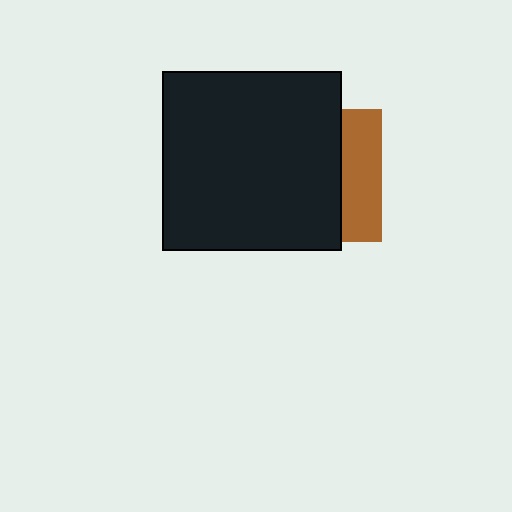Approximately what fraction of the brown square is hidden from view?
Roughly 70% of the brown square is hidden behind the black square.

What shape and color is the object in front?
The object in front is a black square.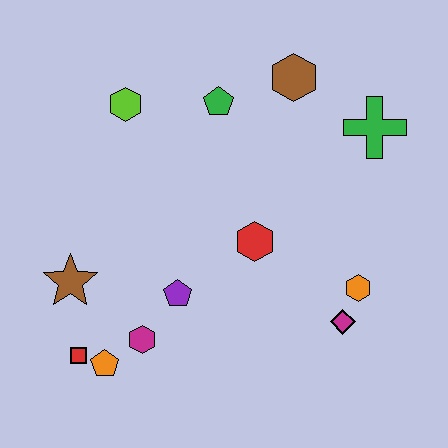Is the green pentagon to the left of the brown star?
No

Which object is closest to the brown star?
The red square is closest to the brown star.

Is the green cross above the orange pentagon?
Yes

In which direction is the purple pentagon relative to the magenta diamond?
The purple pentagon is to the left of the magenta diamond.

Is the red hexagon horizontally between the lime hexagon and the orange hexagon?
Yes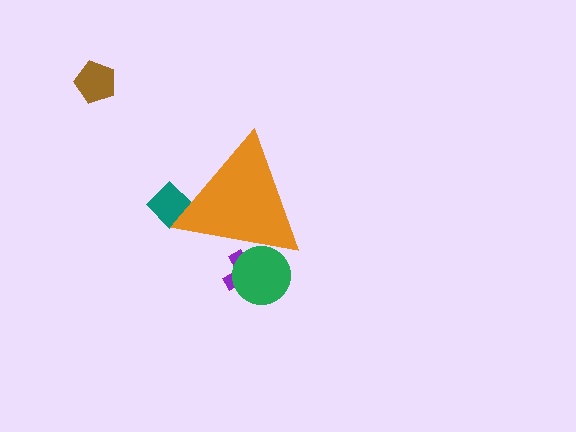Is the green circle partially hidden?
Yes, the green circle is partially hidden behind the orange triangle.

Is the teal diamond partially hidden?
Yes, the teal diamond is partially hidden behind the orange triangle.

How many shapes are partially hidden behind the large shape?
3 shapes are partially hidden.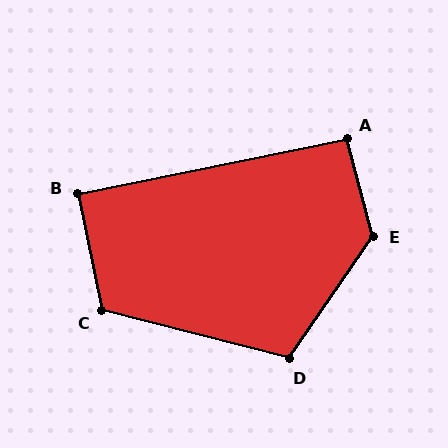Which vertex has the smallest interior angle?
B, at approximately 90 degrees.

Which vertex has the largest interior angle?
E, at approximately 131 degrees.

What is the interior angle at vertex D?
Approximately 110 degrees (obtuse).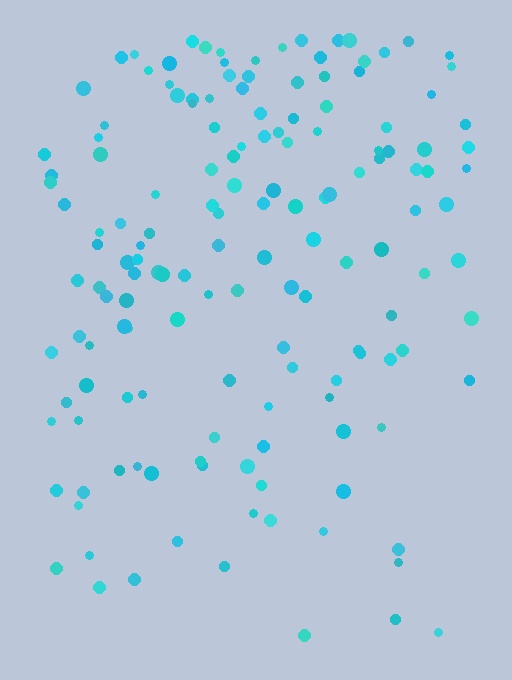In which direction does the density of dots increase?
From bottom to top, with the top side densest.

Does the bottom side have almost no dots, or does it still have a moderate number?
Still a moderate number, just noticeably fewer than the top.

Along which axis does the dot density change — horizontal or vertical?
Vertical.